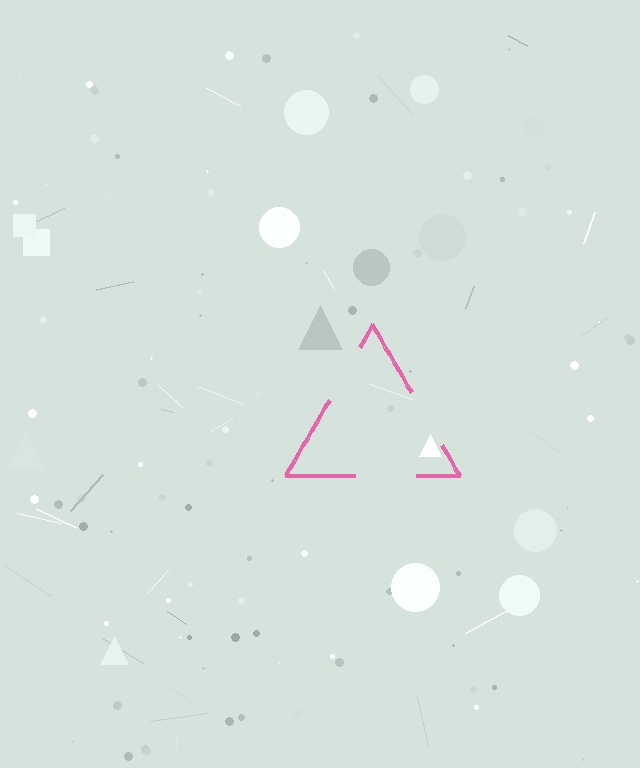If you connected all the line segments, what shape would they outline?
They would outline a triangle.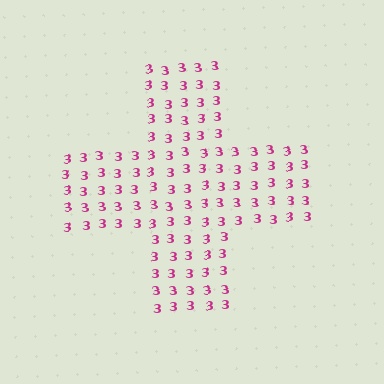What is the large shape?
The large shape is a cross.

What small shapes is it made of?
It is made of small digit 3's.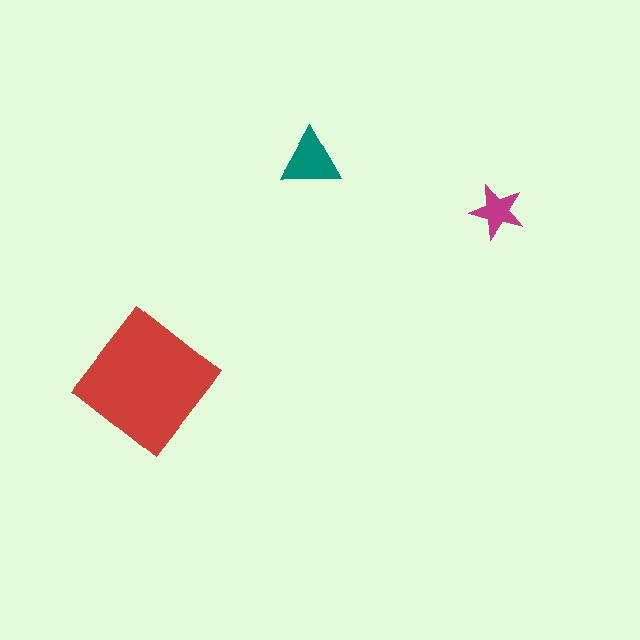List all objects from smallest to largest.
The magenta star, the teal triangle, the red diamond.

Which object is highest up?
The teal triangle is topmost.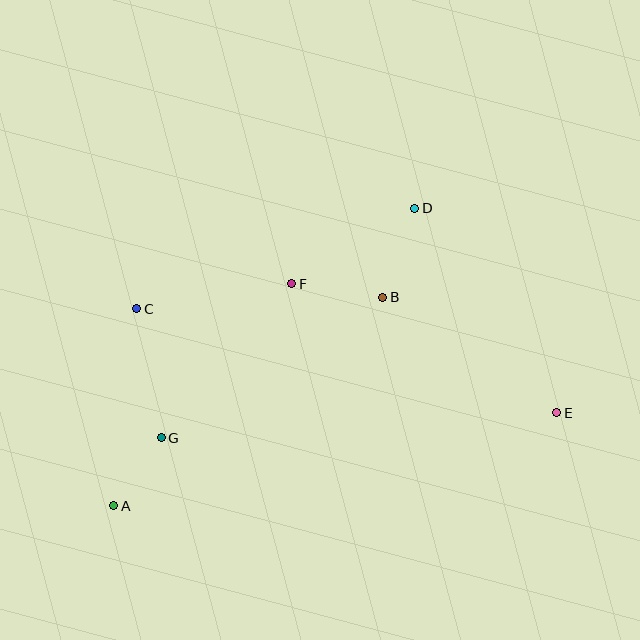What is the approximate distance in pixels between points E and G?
The distance between E and G is approximately 396 pixels.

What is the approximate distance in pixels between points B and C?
The distance between B and C is approximately 246 pixels.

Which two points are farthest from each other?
Points A and E are farthest from each other.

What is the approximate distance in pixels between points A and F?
The distance between A and F is approximately 285 pixels.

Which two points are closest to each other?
Points A and G are closest to each other.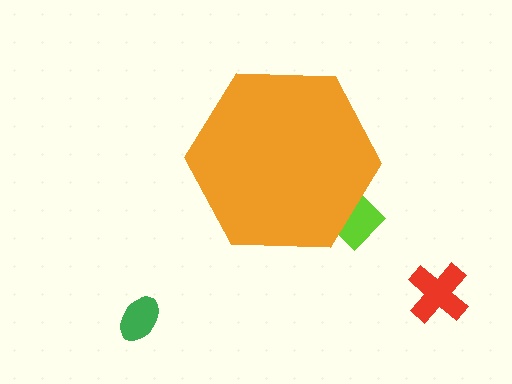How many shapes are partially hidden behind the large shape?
1 shape is partially hidden.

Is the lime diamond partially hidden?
Yes, the lime diamond is partially hidden behind the orange hexagon.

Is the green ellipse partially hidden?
No, the green ellipse is fully visible.